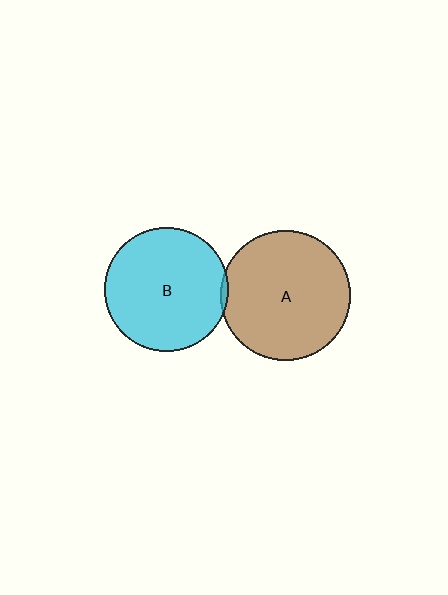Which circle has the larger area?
Circle A (brown).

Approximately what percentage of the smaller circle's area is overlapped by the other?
Approximately 5%.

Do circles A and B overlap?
Yes.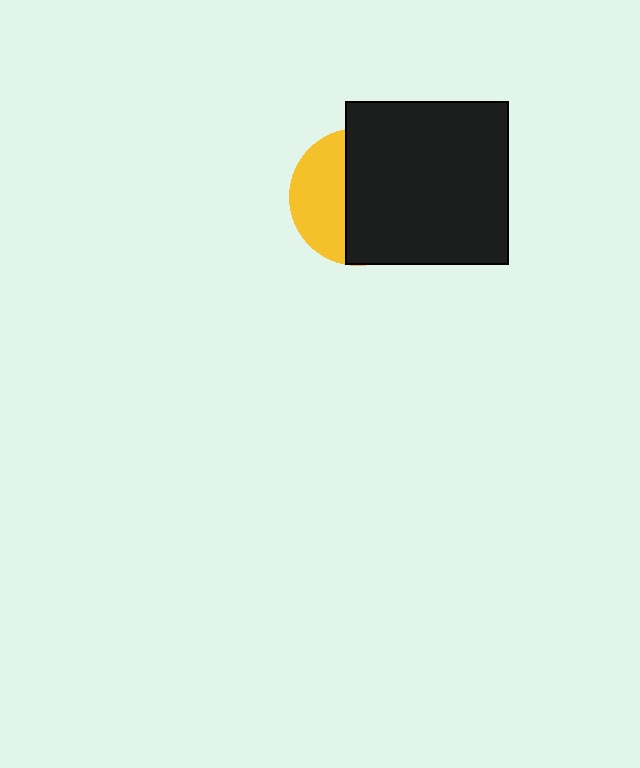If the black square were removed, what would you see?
You would see the complete yellow circle.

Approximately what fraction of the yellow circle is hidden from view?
Roughly 62% of the yellow circle is hidden behind the black square.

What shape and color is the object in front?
The object in front is a black square.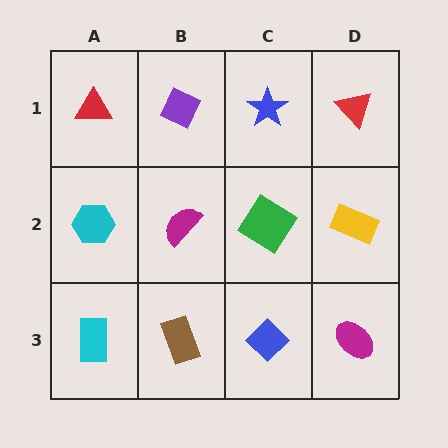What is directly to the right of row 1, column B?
A blue star.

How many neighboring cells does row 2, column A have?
3.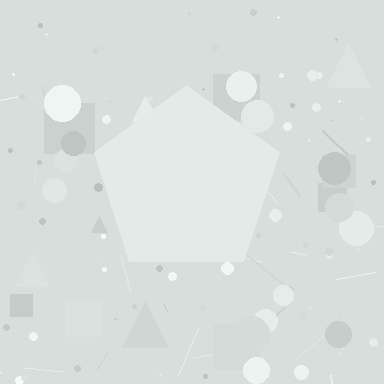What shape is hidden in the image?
A pentagon is hidden in the image.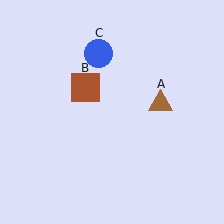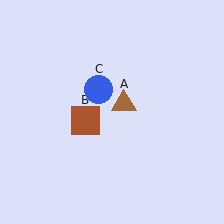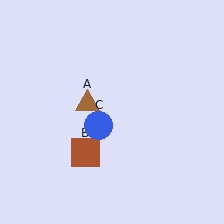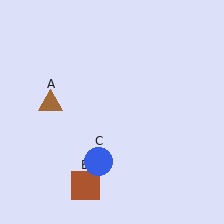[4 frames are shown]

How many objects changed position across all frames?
3 objects changed position: brown triangle (object A), brown square (object B), blue circle (object C).